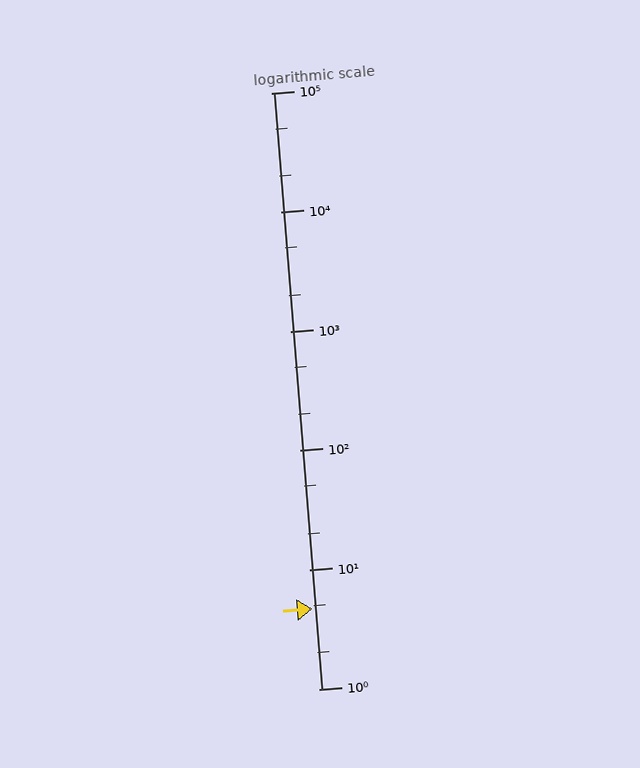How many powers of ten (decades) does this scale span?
The scale spans 5 decades, from 1 to 100000.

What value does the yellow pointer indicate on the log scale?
The pointer indicates approximately 4.7.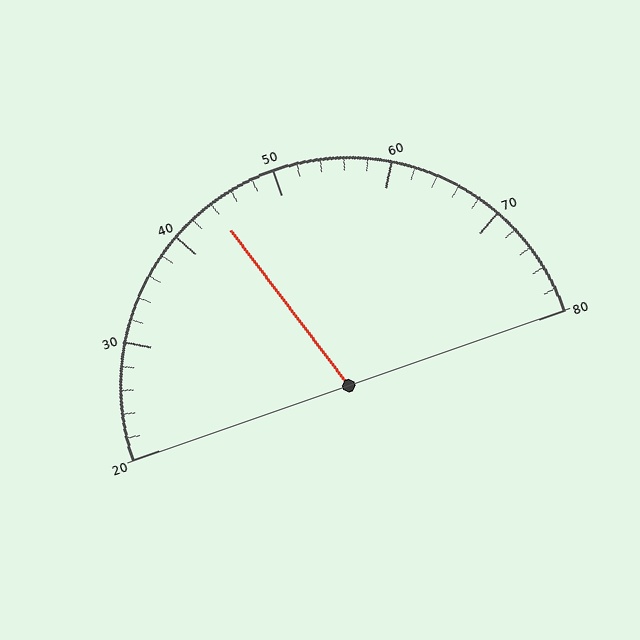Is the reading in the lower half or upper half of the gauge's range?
The reading is in the lower half of the range (20 to 80).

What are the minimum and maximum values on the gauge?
The gauge ranges from 20 to 80.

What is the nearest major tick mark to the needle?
The nearest major tick mark is 40.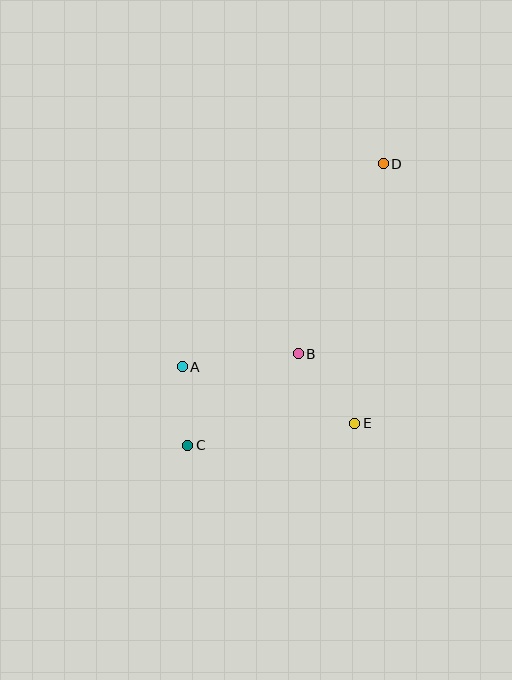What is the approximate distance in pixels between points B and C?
The distance between B and C is approximately 143 pixels.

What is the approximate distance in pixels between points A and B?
The distance between A and B is approximately 117 pixels.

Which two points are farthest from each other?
Points C and D are farthest from each other.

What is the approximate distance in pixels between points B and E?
The distance between B and E is approximately 90 pixels.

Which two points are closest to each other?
Points A and C are closest to each other.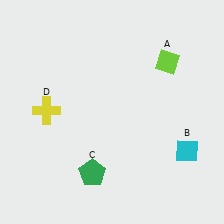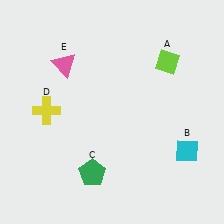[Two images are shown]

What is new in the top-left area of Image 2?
A pink triangle (E) was added in the top-left area of Image 2.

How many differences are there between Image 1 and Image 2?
There is 1 difference between the two images.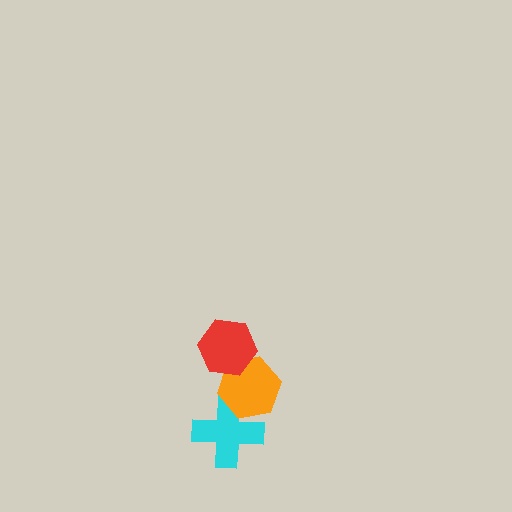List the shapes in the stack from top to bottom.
From top to bottom: the red hexagon, the orange hexagon, the cyan cross.